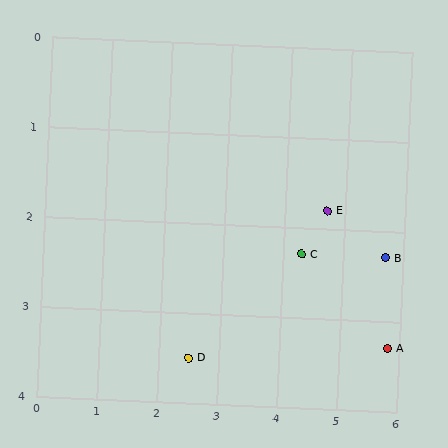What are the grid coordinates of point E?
Point E is at approximately (4.7, 1.8).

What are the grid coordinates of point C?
Point C is at approximately (4.3, 2.3).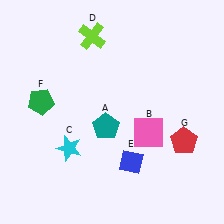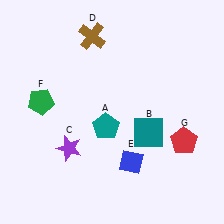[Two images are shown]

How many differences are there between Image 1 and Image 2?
There are 3 differences between the two images.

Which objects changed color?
B changed from pink to teal. C changed from cyan to purple. D changed from lime to brown.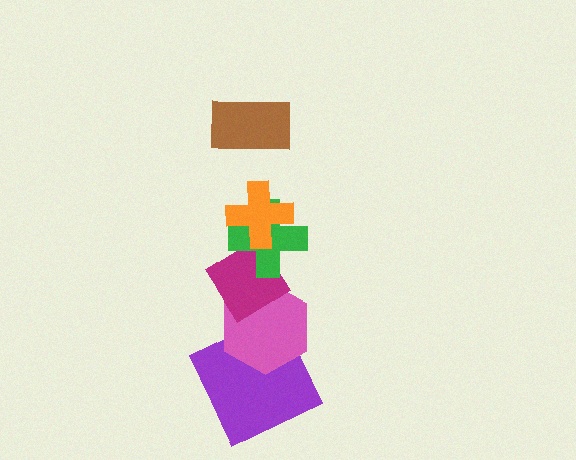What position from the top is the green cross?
The green cross is 3rd from the top.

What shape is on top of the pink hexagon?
The magenta diamond is on top of the pink hexagon.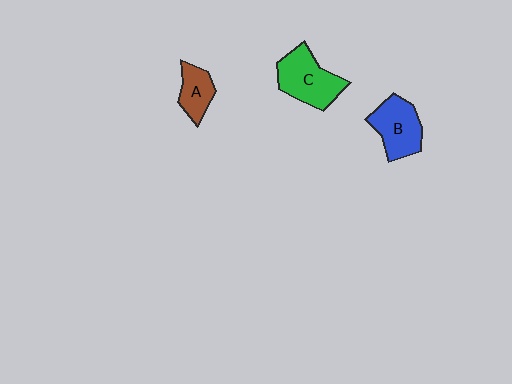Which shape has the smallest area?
Shape A (brown).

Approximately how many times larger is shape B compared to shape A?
Approximately 1.6 times.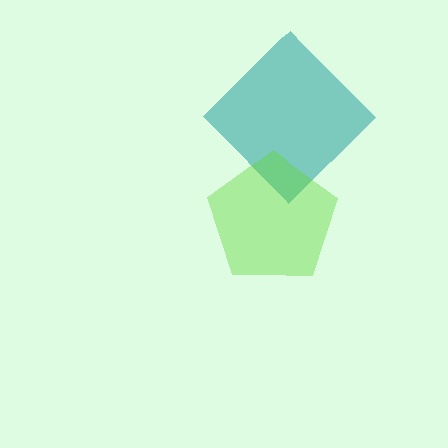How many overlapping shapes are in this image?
There are 2 overlapping shapes in the image.